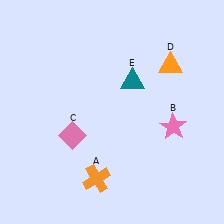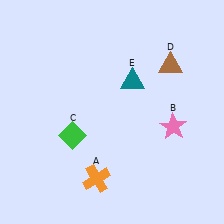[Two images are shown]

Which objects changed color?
C changed from pink to green. D changed from orange to brown.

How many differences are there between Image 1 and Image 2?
There are 2 differences between the two images.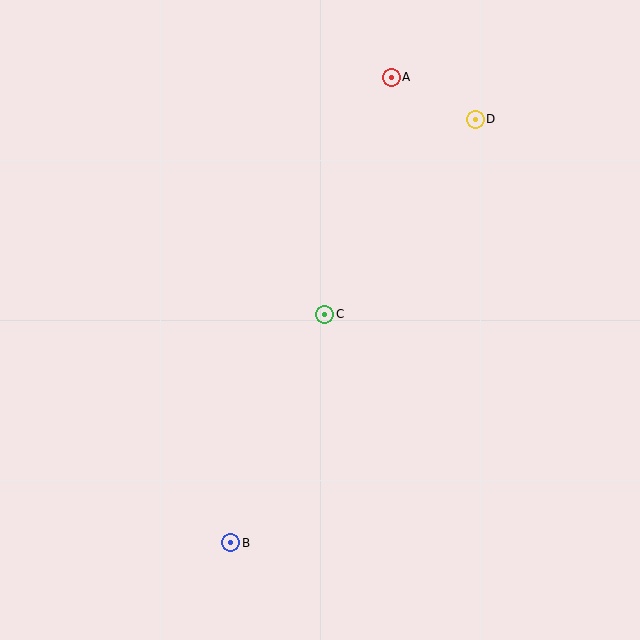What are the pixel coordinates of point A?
Point A is at (391, 77).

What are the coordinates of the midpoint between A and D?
The midpoint between A and D is at (433, 98).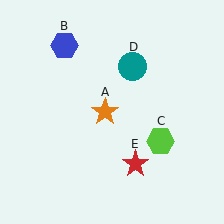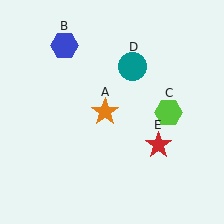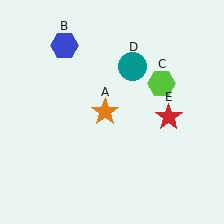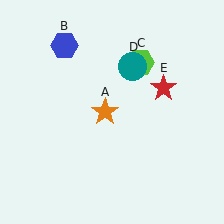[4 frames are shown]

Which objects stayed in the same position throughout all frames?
Orange star (object A) and blue hexagon (object B) and teal circle (object D) remained stationary.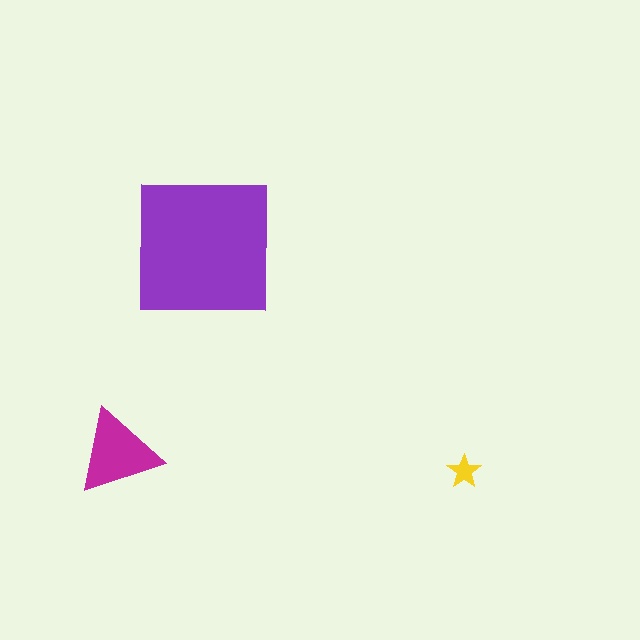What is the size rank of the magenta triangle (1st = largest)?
2nd.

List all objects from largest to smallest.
The purple square, the magenta triangle, the yellow star.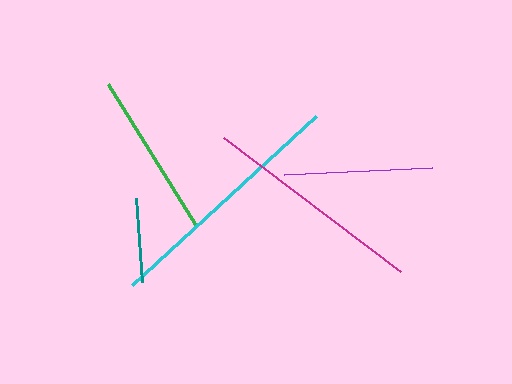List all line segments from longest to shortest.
From longest to shortest: cyan, magenta, green, purple, teal.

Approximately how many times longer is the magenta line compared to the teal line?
The magenta line is approximately 2.6 times the length of the teal line.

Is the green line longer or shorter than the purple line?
The green line is longer than the purple line.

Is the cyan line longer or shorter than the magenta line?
The cyan line is longer than the magenta line.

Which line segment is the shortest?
The teal line is the shortest at approximately 84 pixels.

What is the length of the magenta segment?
The magenta segment is approximately 222 pixels long.